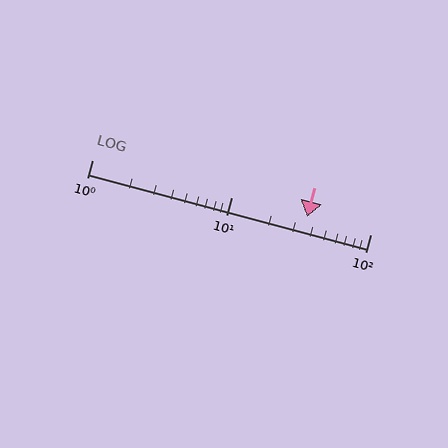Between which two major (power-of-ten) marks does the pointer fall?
The pointer is between 10 and 100.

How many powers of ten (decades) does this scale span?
The scale spans 2 decades, from 1 to 100.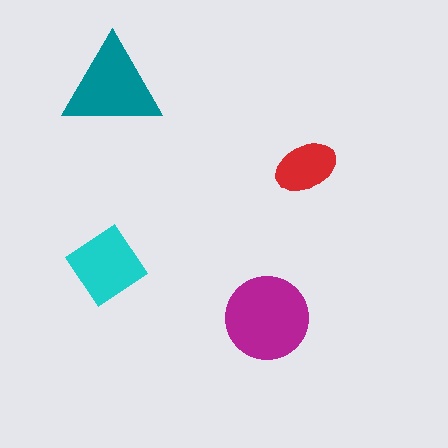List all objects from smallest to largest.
The red ellipse, the cyan diamond, the teal triangle, the magenta circle.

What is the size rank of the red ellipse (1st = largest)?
4th.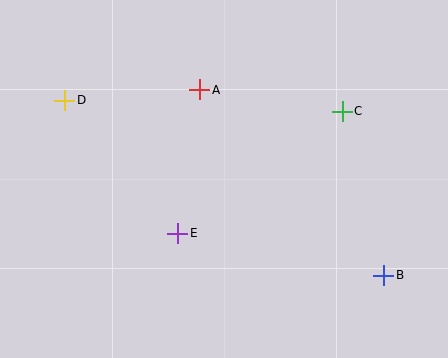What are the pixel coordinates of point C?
Point C is at (342, 111).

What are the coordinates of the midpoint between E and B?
The midpoint between E and B is at (281, 254).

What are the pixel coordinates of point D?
Point D is at (65, 100).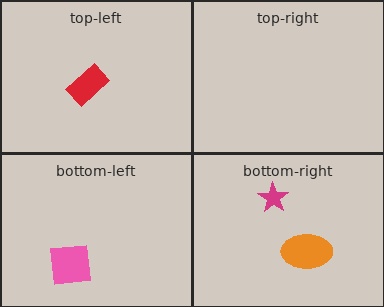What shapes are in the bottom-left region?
The pink square.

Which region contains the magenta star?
The bottom-right region.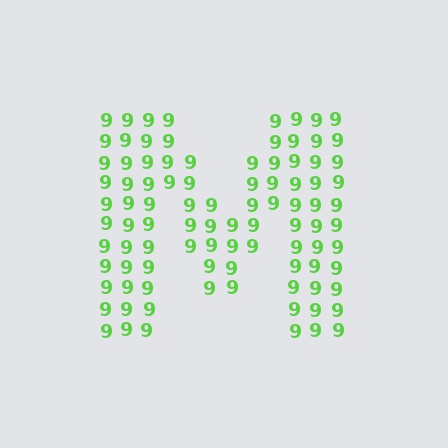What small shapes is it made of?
It is made of small digit 9's.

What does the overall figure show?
The overall figure shows the letter M.